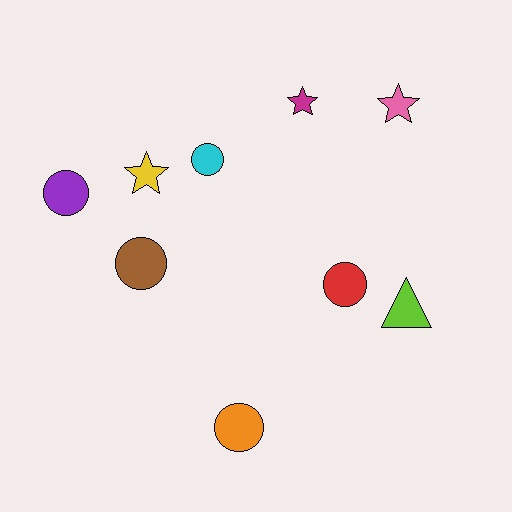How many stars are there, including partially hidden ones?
There are 3 stars.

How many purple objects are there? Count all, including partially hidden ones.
There is 1 purple object.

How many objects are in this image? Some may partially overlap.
There are 9 objects.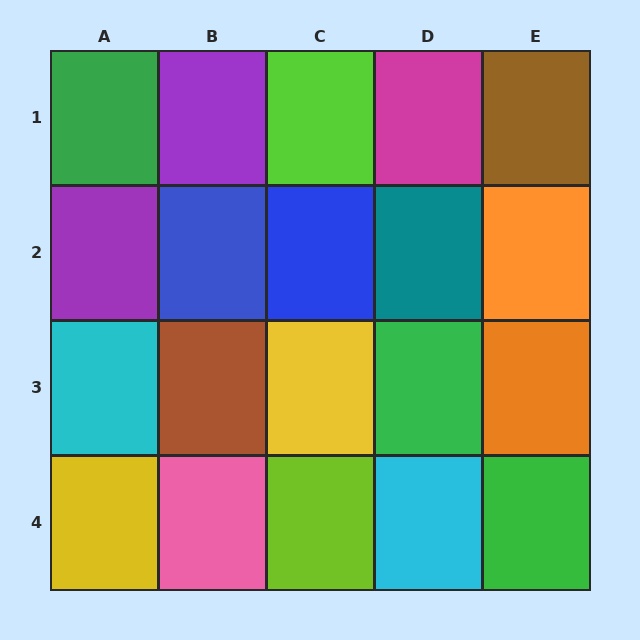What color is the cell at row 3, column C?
Yellow.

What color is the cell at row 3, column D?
Green.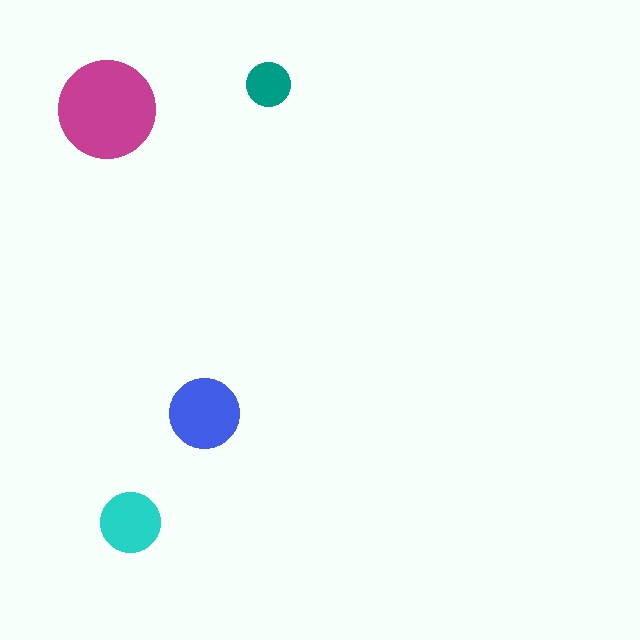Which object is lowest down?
The cyan circle is bottommost.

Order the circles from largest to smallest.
the magenta one, the blue one, the cyan one, the teal one.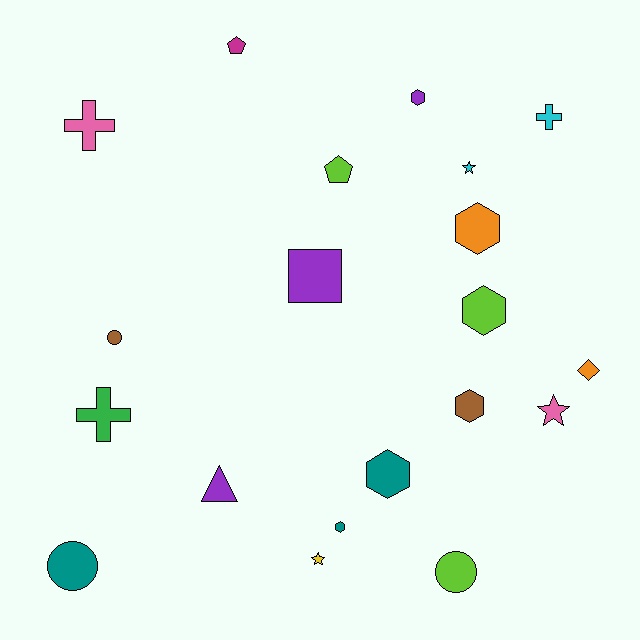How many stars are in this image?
There are 3 stars.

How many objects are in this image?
There are 20 objects.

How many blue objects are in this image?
There are no blue objects.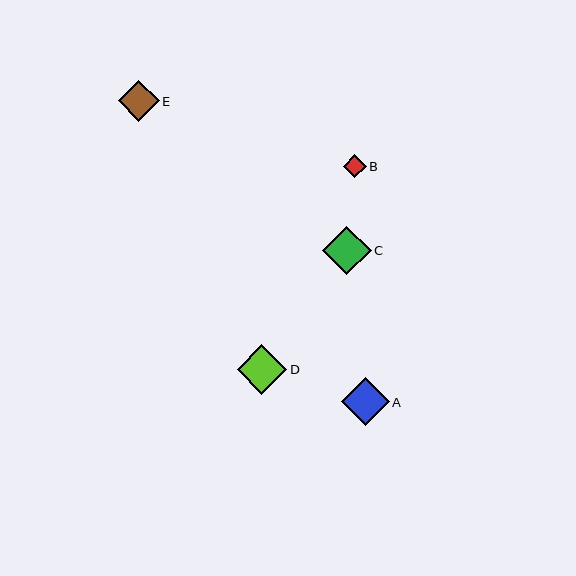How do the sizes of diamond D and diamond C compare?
Diamond D and diamond C are approximately the same size.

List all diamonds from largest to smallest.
From largest to smallest: D, C, A, E, B.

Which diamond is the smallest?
Diamond B is the smallest with a size of approximately 23 pixels.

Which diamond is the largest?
Diamond D is the largest with a size of approximately 50 pixels.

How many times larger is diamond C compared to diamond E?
Diamond C is approximately 1.2 times the size of diamond E.